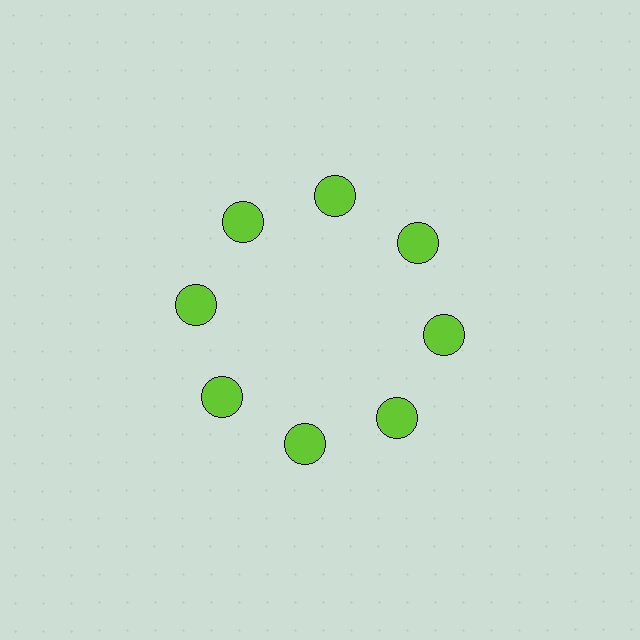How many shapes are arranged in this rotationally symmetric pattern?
There are 8 shapes, arranged in 8 groups of 1.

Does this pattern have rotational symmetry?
Yes, this pattern has 8-fold rotational symmetry. It looks the same after rotating 45 degrees around the center.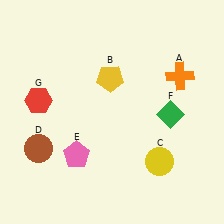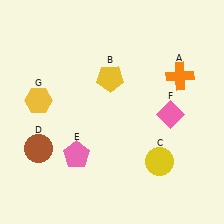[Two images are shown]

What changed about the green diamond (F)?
In Image 1, F is green. In Image 2, it changed to pink.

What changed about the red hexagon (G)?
In Image 1, G is red. In Image 2, it changed to yellow.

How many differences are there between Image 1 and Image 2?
There are 2 differences between the two images.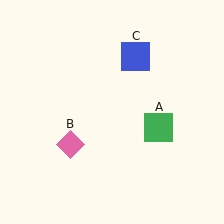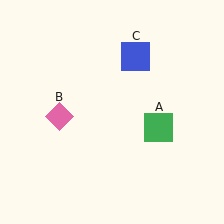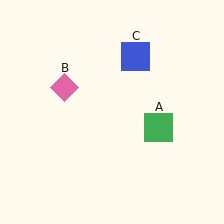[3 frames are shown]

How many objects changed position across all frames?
1 object changed position: pink diamond (object B).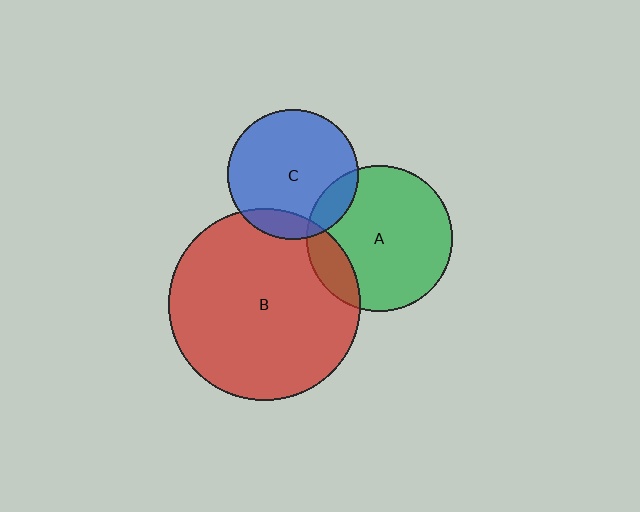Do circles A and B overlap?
Yes.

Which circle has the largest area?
Circle B (red).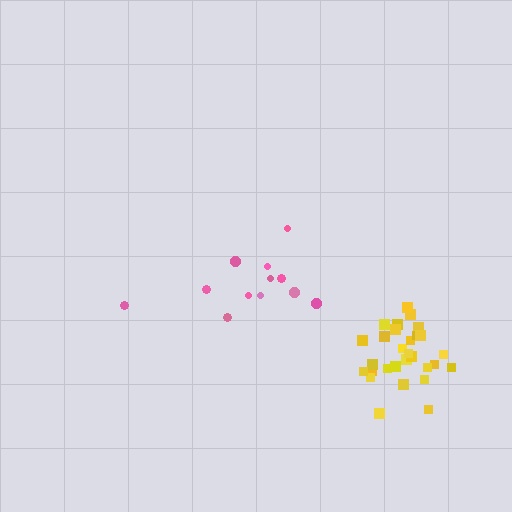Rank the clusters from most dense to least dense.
yellow, pink.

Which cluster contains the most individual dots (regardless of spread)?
Yellow (29).